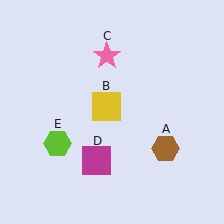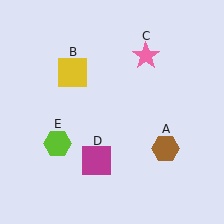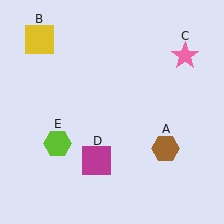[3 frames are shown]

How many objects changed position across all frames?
2 objects changed position: yellow square (object B), pink star (object C).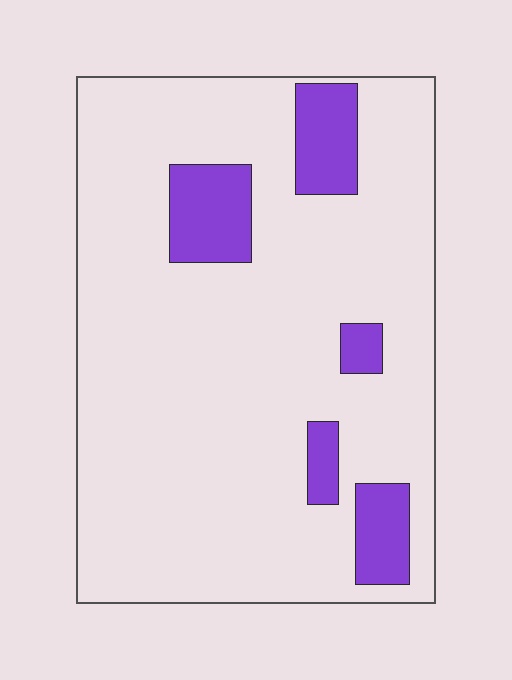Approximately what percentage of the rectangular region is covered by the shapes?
Approximately 15%.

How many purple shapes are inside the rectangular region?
5.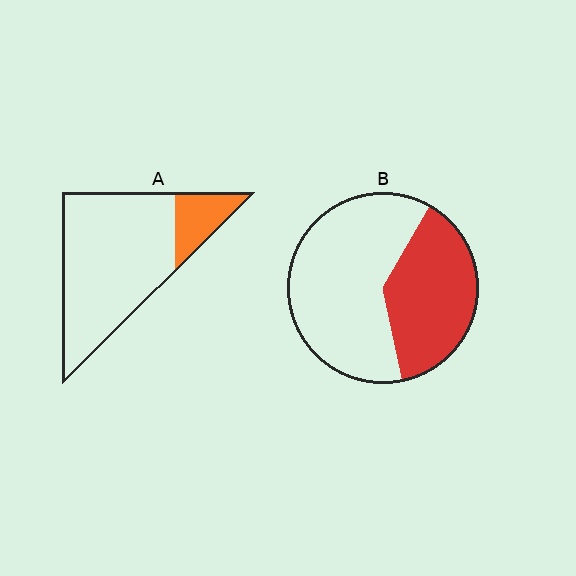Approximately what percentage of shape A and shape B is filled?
A is approximately 15% and B is approximately 40%.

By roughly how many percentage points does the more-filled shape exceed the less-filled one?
By roughly 20 percentage points (B over A).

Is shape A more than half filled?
No.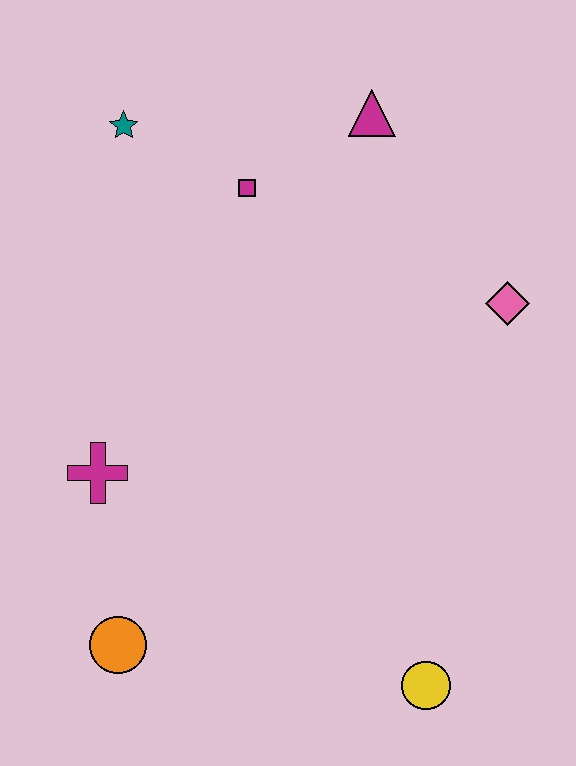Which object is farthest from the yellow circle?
The teal star is farthest from the yellow circle.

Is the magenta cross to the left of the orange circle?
Yes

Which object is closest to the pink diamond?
The magenta triangle is closest to the pink diamond.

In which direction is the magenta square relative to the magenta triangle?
The magenta square is to the left of the magenta triangle.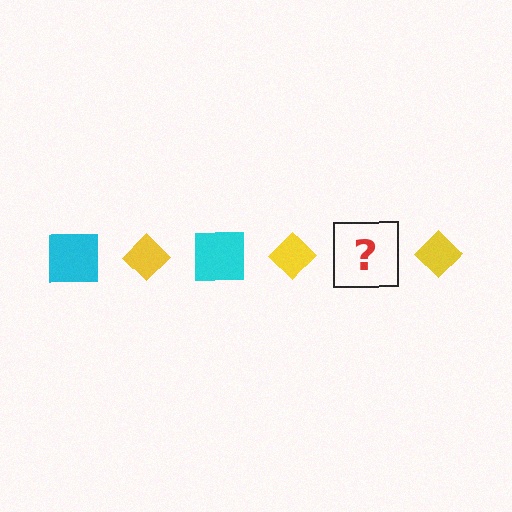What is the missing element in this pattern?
The missing element is a cyan square.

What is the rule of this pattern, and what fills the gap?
The rule is that the pattern alternates between cyan square and yellow diamond. The gap should be filled with a cyan square.